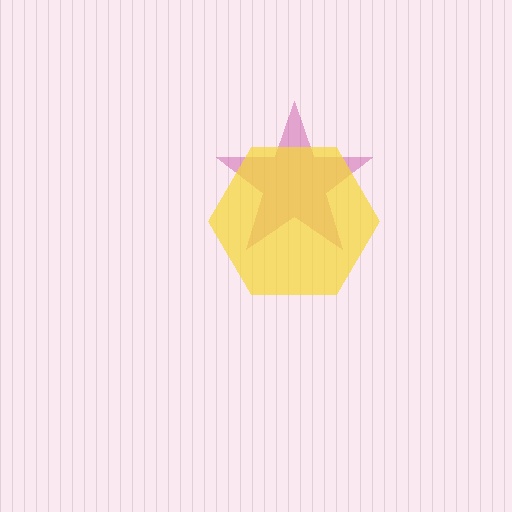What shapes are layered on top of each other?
The layered shapes are: a magenta star, a yellow hexagon.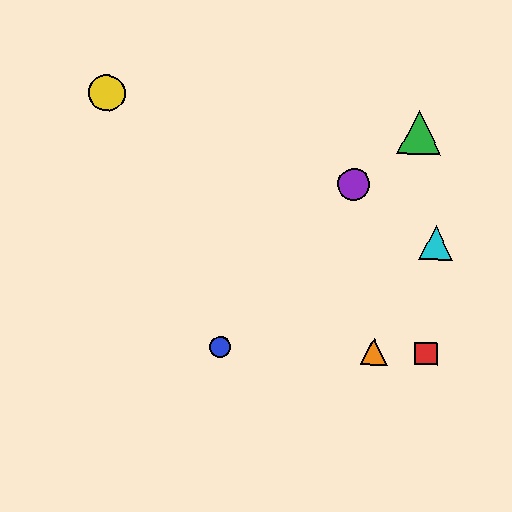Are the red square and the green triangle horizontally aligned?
No, the red square is at y≈353 and the green triangle is at y≈133.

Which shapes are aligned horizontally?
The red square, the blue circle, the orange triangle are aligned horizontally.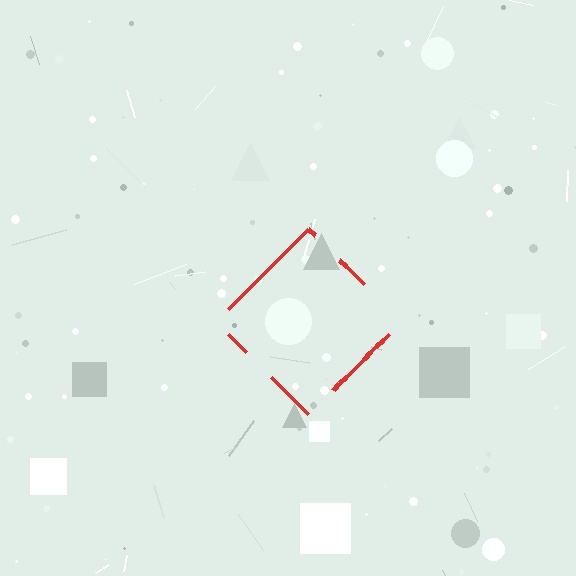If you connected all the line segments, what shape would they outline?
They would outline a diamond.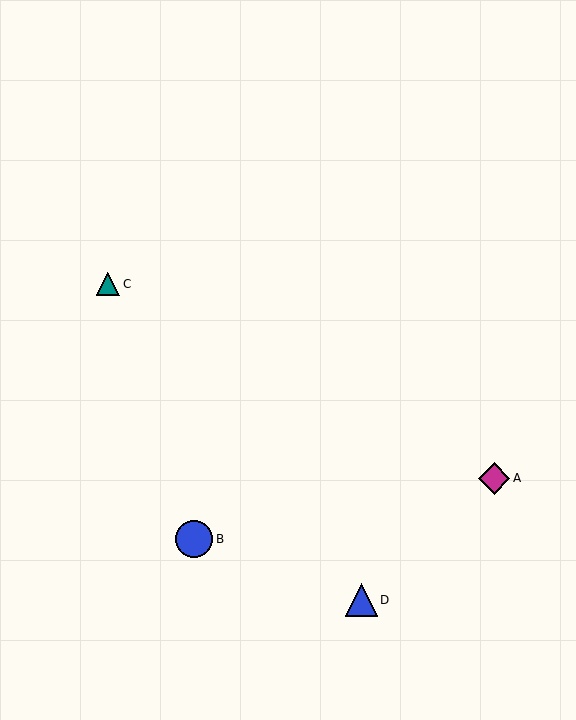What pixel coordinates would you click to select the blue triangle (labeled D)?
Click at (361, 600) to select the blue triangle D.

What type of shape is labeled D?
Shape D is a blue triangle.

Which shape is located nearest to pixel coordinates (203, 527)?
The blue circle (labeled B) at (194, 539) is nearest to that location.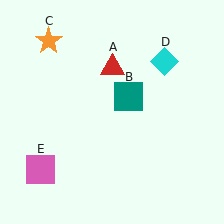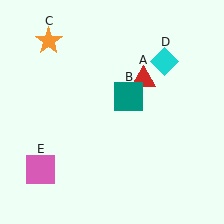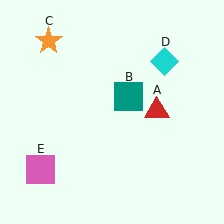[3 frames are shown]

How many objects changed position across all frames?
1 object changed position: red triangle (object A).